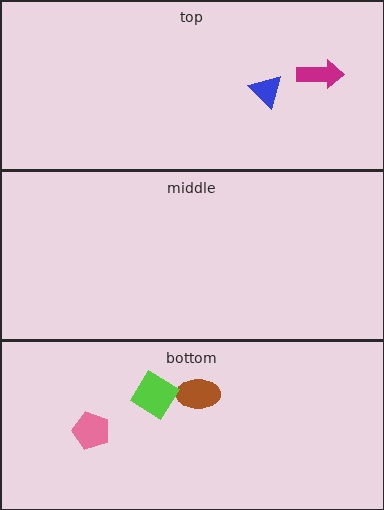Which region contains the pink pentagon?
The bottom region.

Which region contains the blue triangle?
The top region.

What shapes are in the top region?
The magenta arrow, the blue triangle.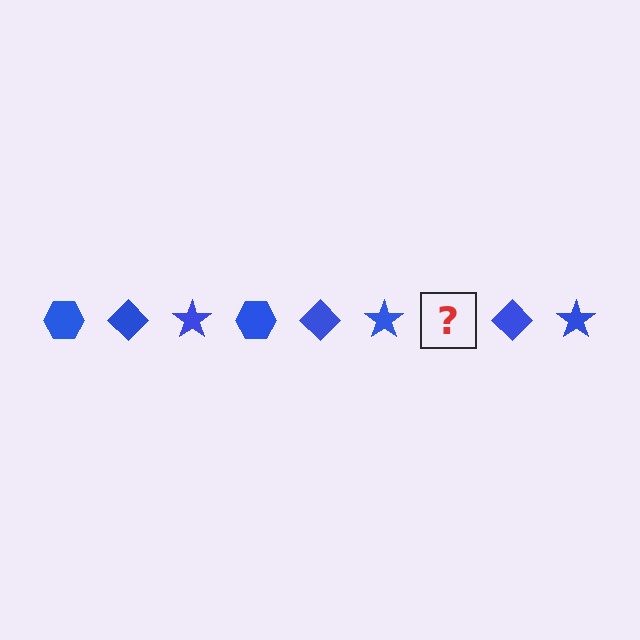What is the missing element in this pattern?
The missing element is a blue hexagon.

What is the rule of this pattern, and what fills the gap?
The rule is that the pattern cycles through hexagon, diamond, star shapes in blue. The gap should be filled with a blue hexagon.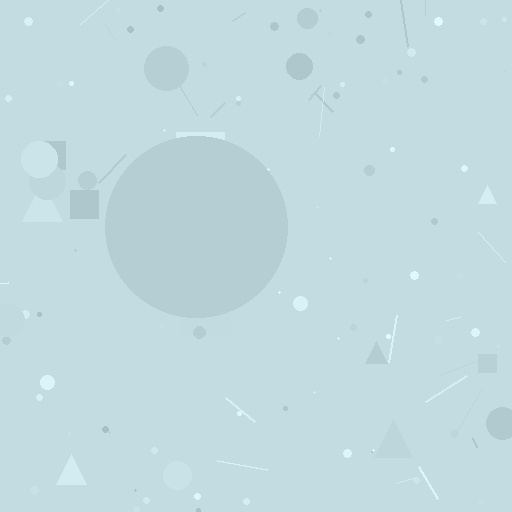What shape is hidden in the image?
A circle is hidden in the image.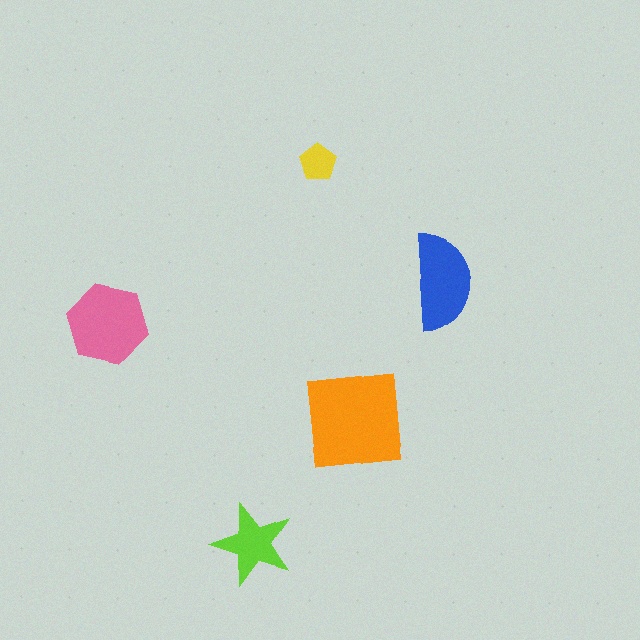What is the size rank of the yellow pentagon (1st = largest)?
5th.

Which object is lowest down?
The lime star is bottommost.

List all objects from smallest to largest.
The yellow pentagon, the lime star, the blue semicircle, the pink hexagon, the orange square.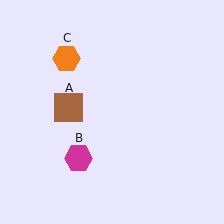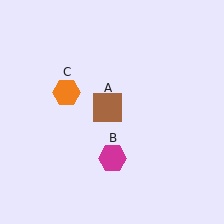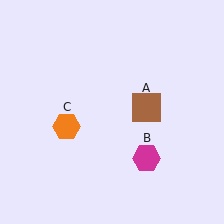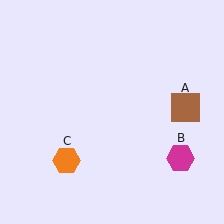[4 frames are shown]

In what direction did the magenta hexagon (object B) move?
The magenta hexagon (object B) moved right.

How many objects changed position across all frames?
3 objects changed position: brown square (object A), magenta hexagon (object B), orange hexagon (object C).